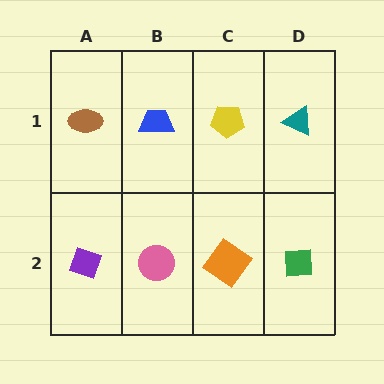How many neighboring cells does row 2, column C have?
3.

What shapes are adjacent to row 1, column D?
A green square (row 2, column D), a yellow pentagon (row 1, column C).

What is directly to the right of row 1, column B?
A yellow pentagon.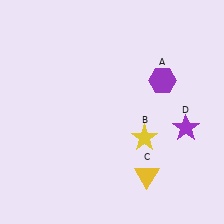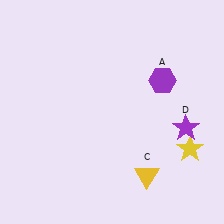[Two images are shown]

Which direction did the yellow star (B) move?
The yellow star (B) moved right.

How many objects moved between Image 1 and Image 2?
1 object moved between the two images.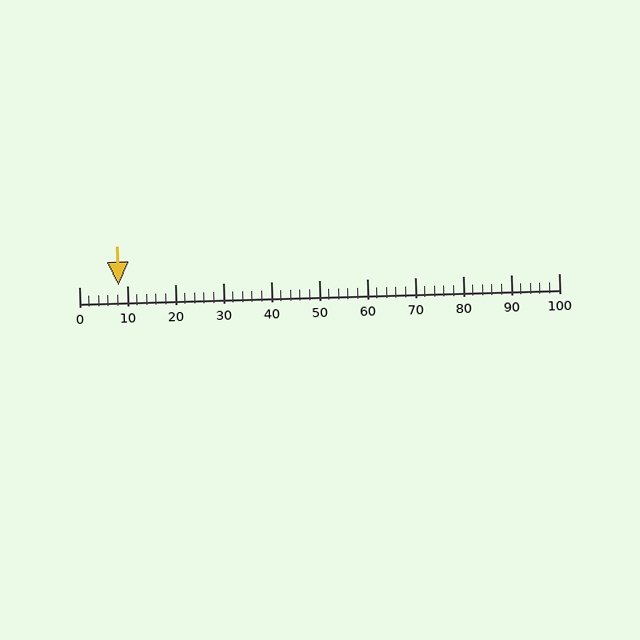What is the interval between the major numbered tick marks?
The major tick marks are spaced 10 units apart.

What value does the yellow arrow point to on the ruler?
The yellow arrow points to approximately 8.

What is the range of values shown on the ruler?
The ruler shows values from 0 to 100.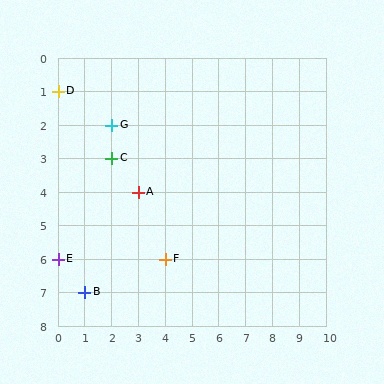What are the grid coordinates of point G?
Point G is at grid coordinates (2, 2).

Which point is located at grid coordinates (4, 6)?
Point F is at (4, 6).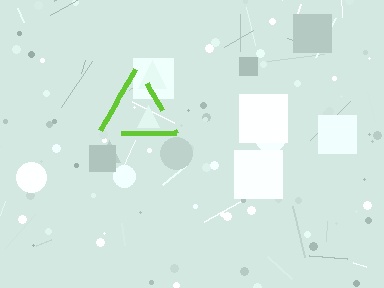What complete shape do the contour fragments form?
The contour fragments form a triangle.